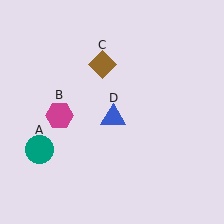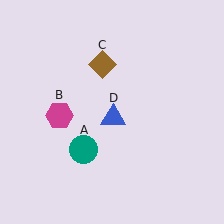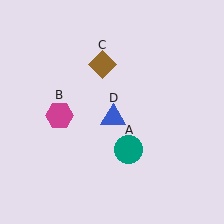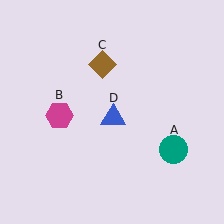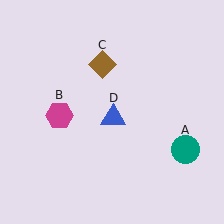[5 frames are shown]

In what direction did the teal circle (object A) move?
The teal circle (object A) moved right.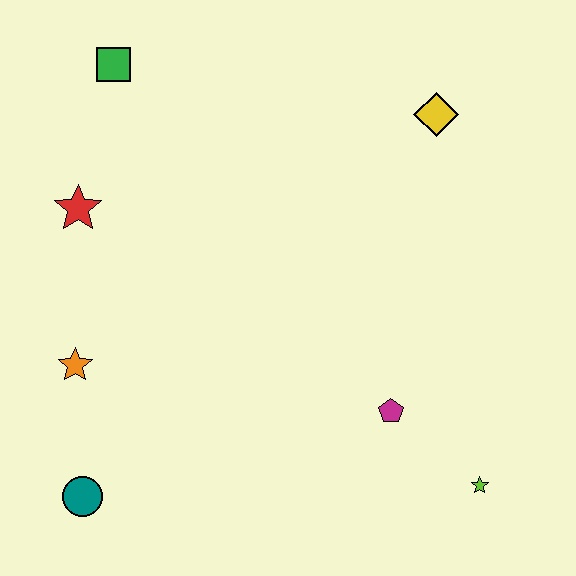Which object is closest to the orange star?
The teal circle is closest to the orange star.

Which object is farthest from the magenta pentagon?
The green square is farthest from the magenta pentagon.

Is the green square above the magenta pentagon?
Yes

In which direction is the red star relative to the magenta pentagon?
The red star is to the left of the magenta pentagon.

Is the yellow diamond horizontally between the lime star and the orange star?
Yes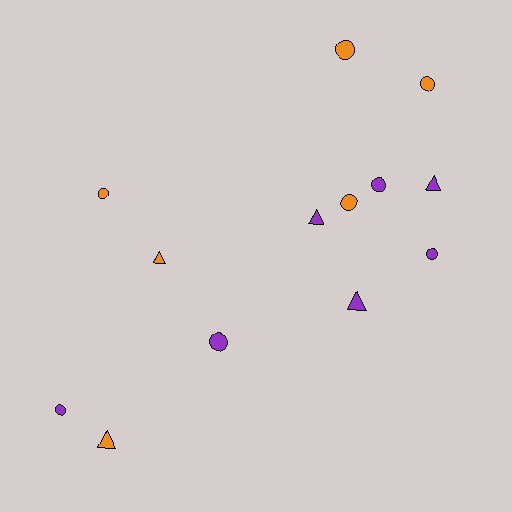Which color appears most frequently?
Purple, with 7 objects.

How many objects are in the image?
There are 13 objects.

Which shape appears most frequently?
Circle, with 8 objects.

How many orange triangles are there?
There are 2 orange triangles.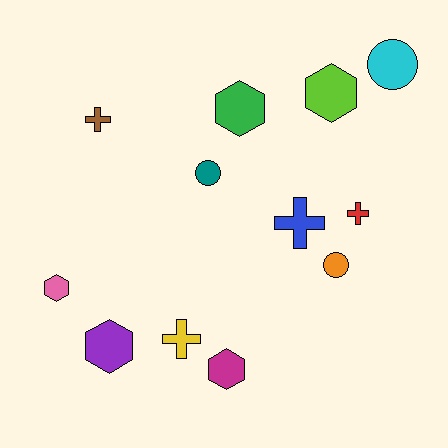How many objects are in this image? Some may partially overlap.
There are 12 objects.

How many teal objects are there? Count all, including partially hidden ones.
There is 1 teal object.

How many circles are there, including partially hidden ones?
There are 3 circles.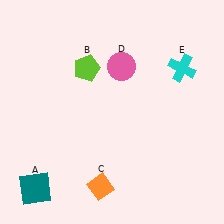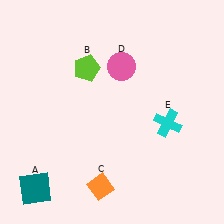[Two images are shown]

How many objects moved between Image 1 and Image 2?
1 object moved between the two images.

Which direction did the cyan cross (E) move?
The cyan cross (E) moved down.